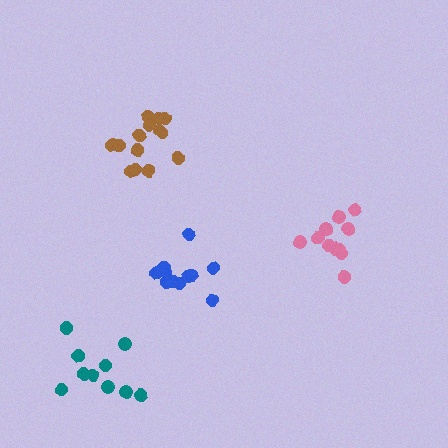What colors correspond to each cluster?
The clusters are colored: blue, pink, brown, teal.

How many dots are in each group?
Group 1: 11 dots, Group 2: 11 dots, Group 3: 14 dots, Group 4: 10 dots (46 total).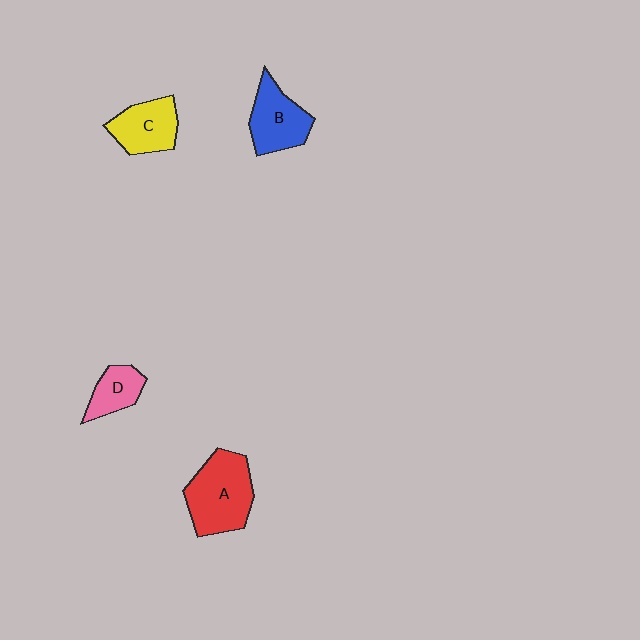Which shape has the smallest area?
Shape D (pink).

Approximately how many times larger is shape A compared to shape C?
Approximately 1.5 times.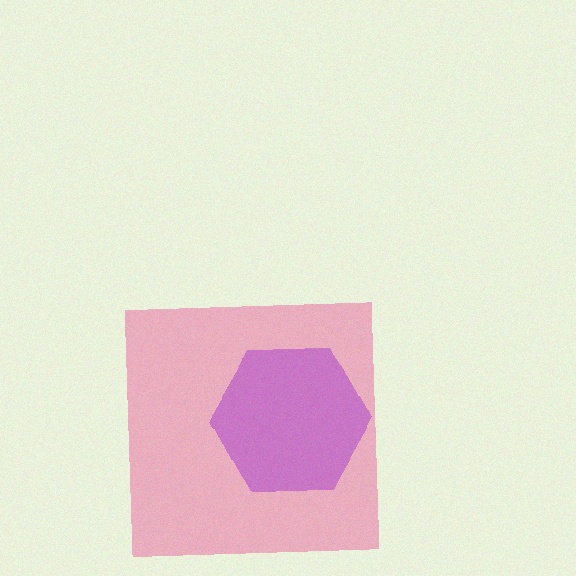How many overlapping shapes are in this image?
There are 2 overlapping shapes in the image.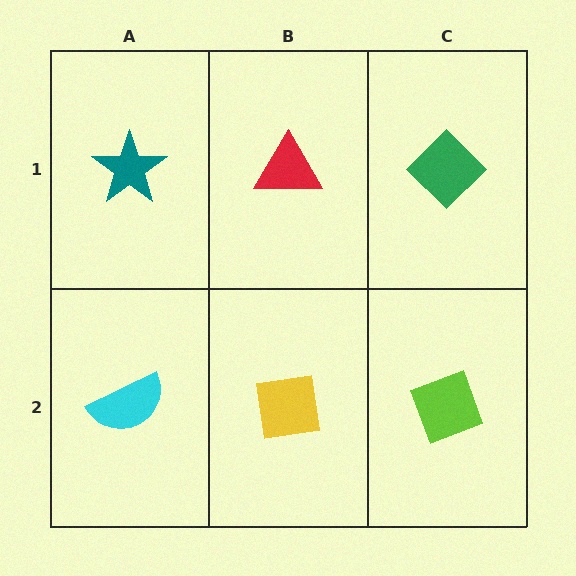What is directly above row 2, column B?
A red triangle.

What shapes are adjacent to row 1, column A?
A cyan semicircle (row 2, column A), a red triangle (row 1, column B).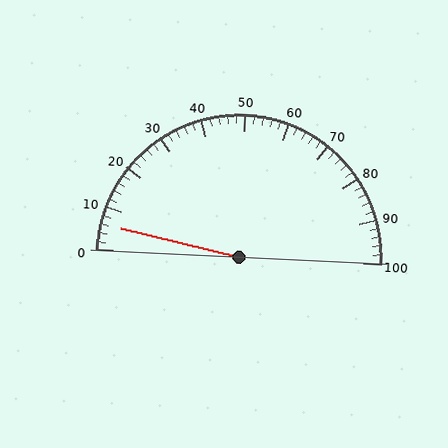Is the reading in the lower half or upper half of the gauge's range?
The reading is in the lower half of the range (0 to 100).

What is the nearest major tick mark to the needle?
The nearest major tick mark is 10.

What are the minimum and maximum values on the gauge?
The gauge ranges from 0 to 100.